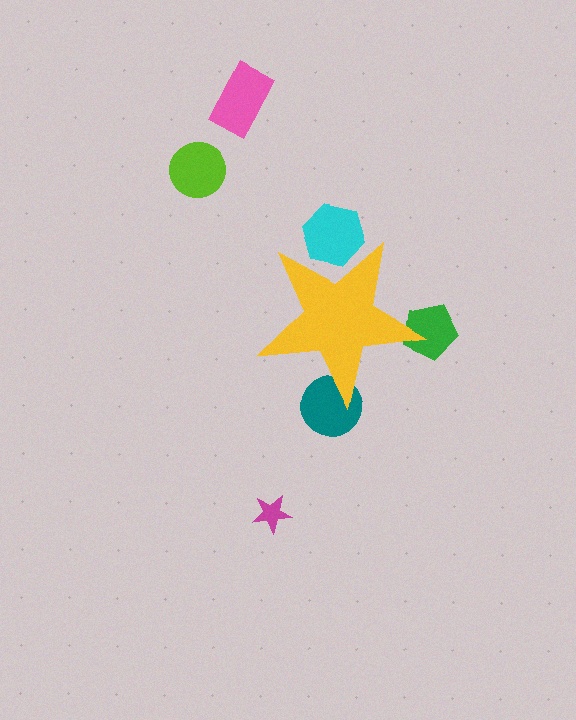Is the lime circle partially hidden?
No, the lime circle is fully visible.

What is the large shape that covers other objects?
A yellow star.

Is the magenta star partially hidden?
No, the magenta star is fully visible.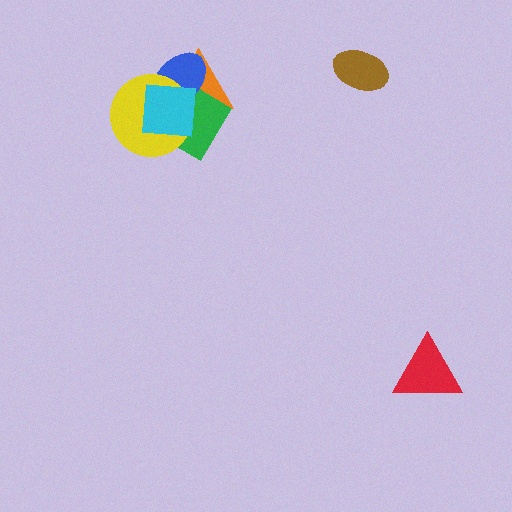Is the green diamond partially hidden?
Yes, it is partially covered by another shape.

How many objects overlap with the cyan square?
4 objects overlap with the cyan square.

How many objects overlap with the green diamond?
4 objects overlap with the green diamond.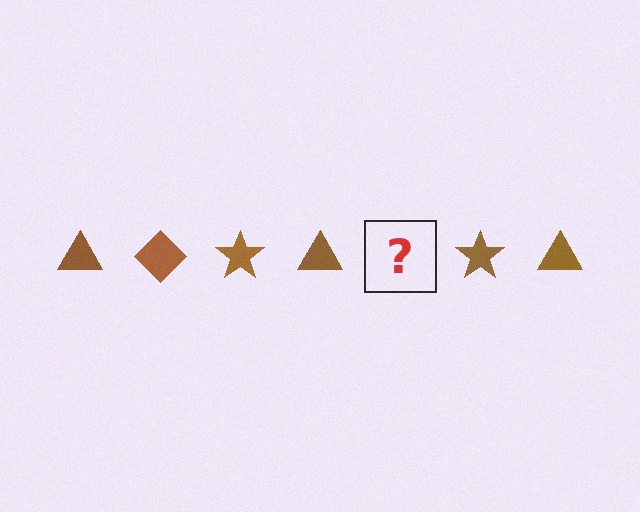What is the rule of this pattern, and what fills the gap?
The rule is that the pattern cycles through triangle, diamond, star shapes in brown. The gap should be filled with a brown diamond.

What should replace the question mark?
The question mark should be replaced with a brown diamond.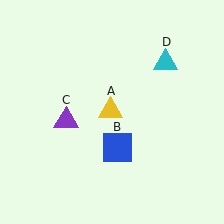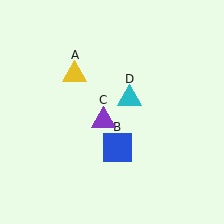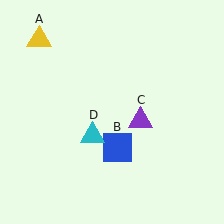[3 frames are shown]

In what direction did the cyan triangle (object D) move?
The cyan triangle (object D) moved down and to the left.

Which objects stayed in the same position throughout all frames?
Blue square (object B) remained stationary.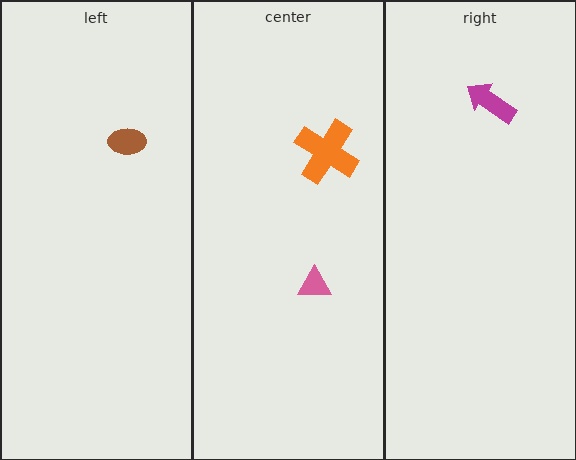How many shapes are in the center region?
2.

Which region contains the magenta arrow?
The right region.